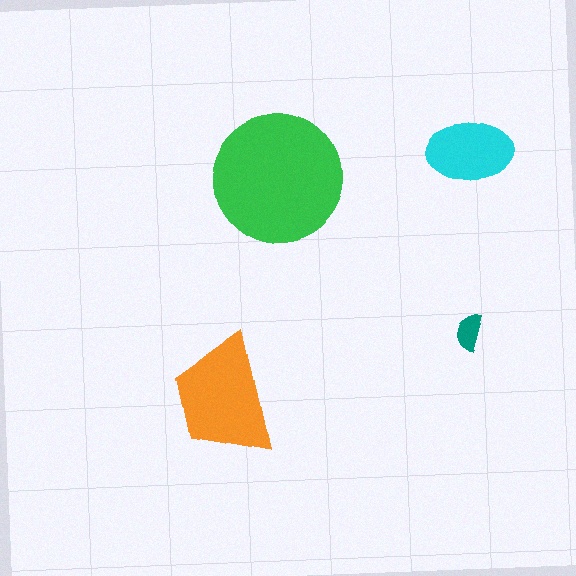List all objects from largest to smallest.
The green circle, the orange trapezoid, the cyan ellipse, the teal semicircle.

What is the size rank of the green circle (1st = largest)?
1st.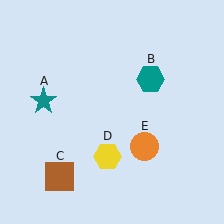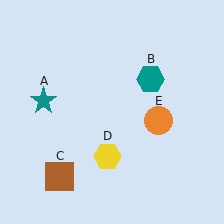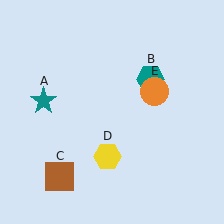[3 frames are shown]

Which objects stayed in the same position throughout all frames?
Teal star (object A) and teal hexagon (object B) and brown square (object C) and yellow hexagon (object D) remained stationary.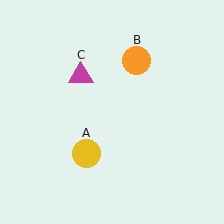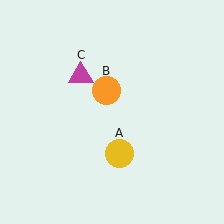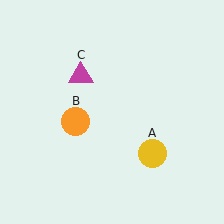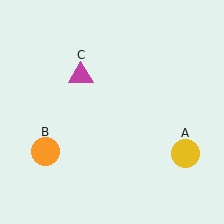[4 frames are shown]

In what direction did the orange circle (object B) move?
The orange circle (object B) moved down and to the left.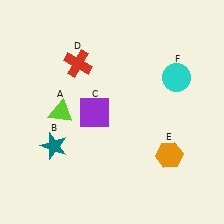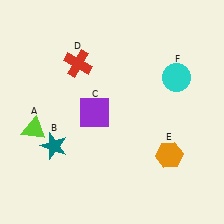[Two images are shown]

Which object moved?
The lime triangle (A) moved left.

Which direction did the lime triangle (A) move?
The lime triangle (A) moved left.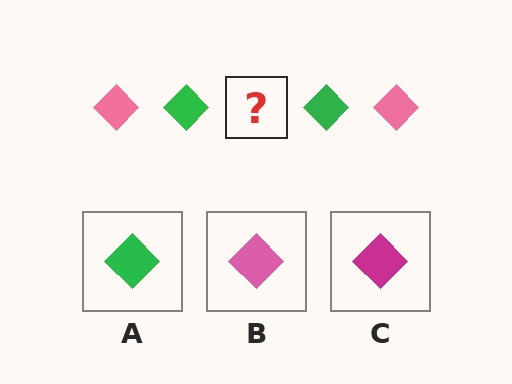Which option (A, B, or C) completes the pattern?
B.